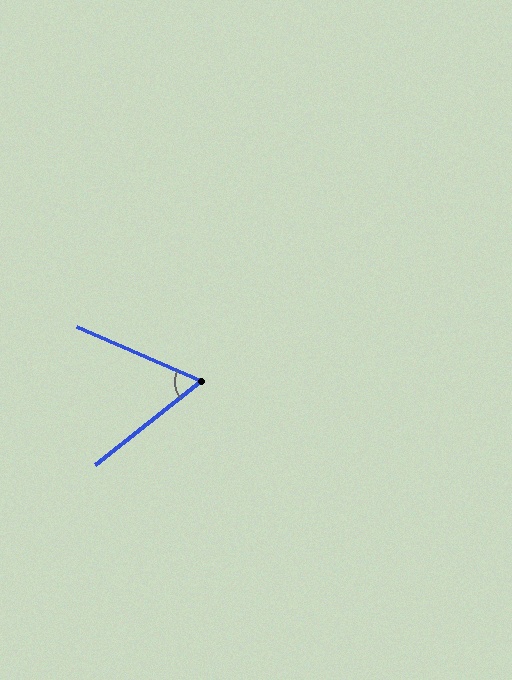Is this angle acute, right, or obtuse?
It is acute.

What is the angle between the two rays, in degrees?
Approximately 62 degrees.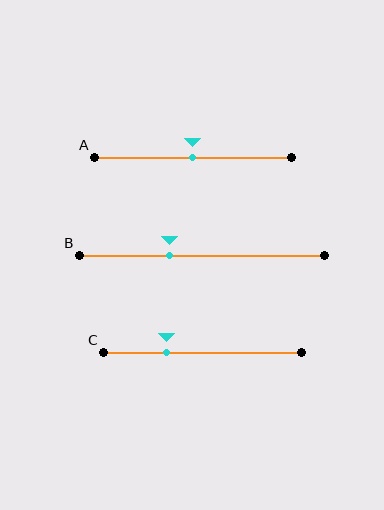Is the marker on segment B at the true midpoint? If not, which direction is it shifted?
No, the marker on segment B is shifted to the left by about 13% of the segment length.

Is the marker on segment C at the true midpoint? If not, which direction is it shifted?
No, the marker on segment C is shifted to the left by about 18% of the segment length.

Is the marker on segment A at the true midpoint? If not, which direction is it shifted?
Yes, the marker on segment A is at the true midpoint.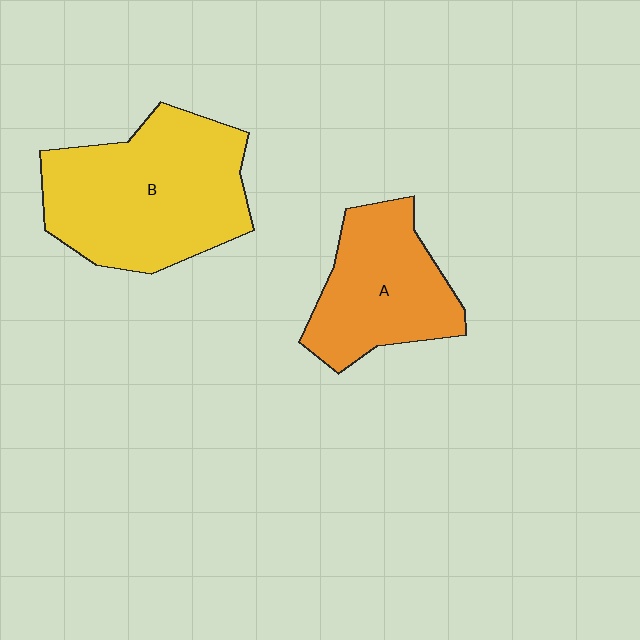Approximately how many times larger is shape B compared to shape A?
Approximately 1.5 times.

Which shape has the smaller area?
Shape A (orange).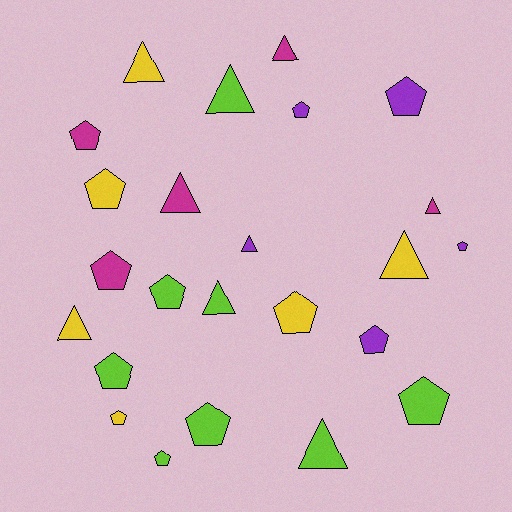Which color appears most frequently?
Lime, with 8 objects.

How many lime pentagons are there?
There are 5 lime pentagons.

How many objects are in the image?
There are 24 objects.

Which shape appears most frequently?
Pentagon, with 14 objects.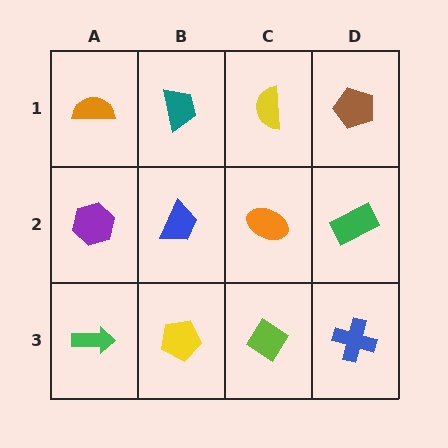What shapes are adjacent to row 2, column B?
A teal trapezoid (row 1, column B), a yellow pentagon (row 3, column B), a purple hexagon (row 2, column A), an orange ellipse (row 2, column C).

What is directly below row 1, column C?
An orange ellipse.